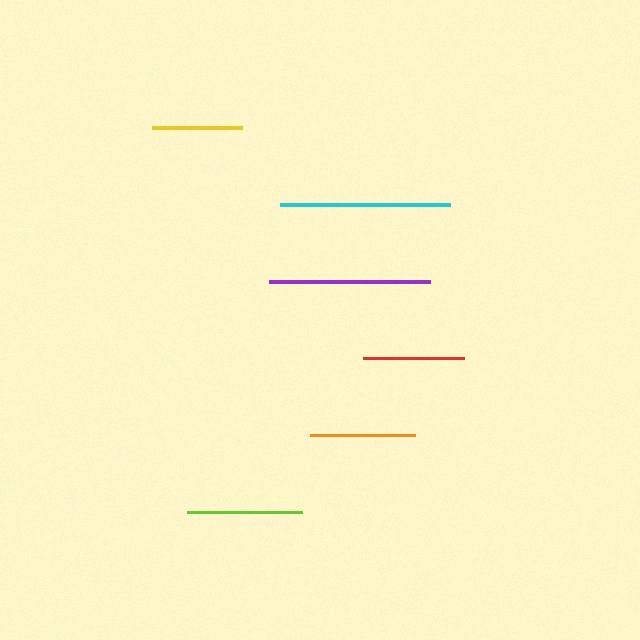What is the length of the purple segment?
The purple segment is approximately 162 pixels long.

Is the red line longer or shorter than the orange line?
The orange line is longer than the red line.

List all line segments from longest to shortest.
From longest to shortest: cyan, purple, lime, orange, red, yellow.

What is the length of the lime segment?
The lime segment is approximately 115 pixels long.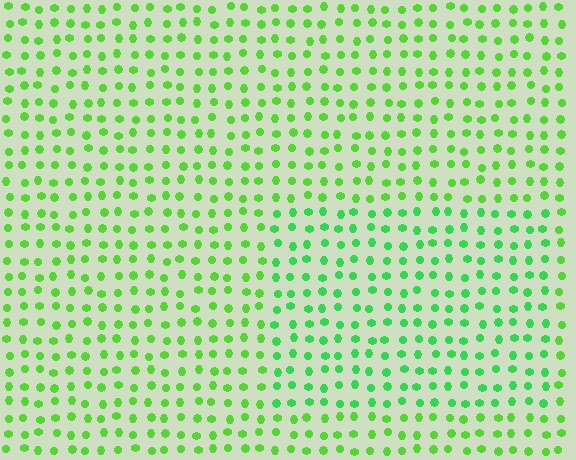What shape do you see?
I see a rectangle.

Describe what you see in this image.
The image is filled with small lime elements in a uniform arrangement. A rectangle-shaped region is visible where the elements are tinted to a slightly different hue, forming a subtle color boundary.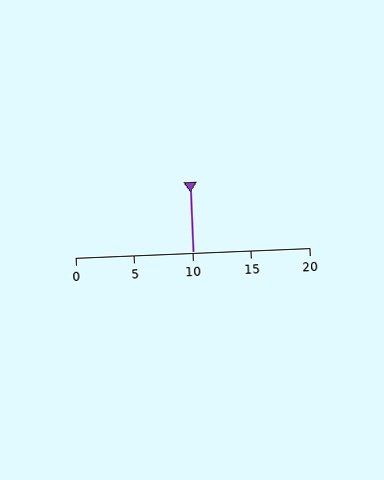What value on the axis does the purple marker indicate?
The marker indicates approximately 10.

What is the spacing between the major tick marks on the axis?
The major ticks are spaced 5 apart.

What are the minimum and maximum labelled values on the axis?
The axis runs from 0 to 20.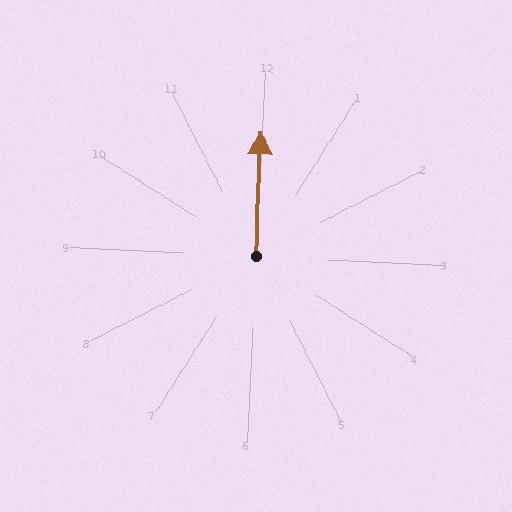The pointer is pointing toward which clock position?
Roughly 12 o'clock.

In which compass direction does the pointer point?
North.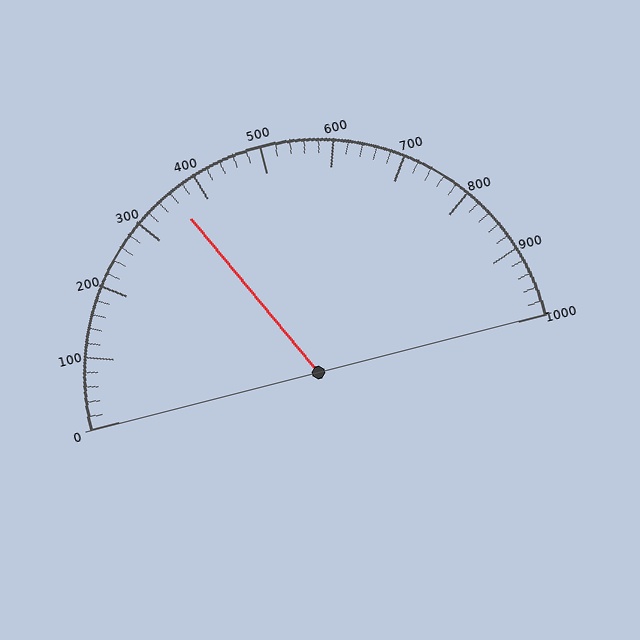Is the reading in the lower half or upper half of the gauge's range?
The reading is in the lower half of the range (0 to 1000).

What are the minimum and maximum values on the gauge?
The gauge ranges from 0 to 1000.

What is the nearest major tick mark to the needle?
The nearest major tick mark is 400.